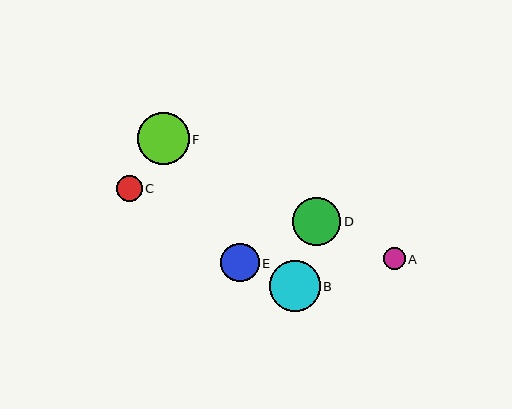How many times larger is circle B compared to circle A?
Circle B is approximately 2.3 times the size of circle A.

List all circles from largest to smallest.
From largest to smallest: F, B, D, E, C, A.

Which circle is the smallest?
Circle A is the smallest with a size of approximately 22 pixels.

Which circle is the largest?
Circle F is the largest with a size of approximately 52 pixels.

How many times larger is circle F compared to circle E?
Circle F is approximately 1.4 times the size of circle E.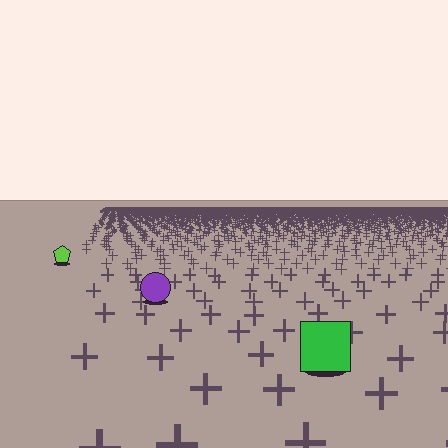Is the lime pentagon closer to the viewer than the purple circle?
No. The purple circle is closer — you can tell from the texture gradient: the ground texture is coarser near it.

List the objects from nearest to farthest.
From nearest to farthest: the green square, the purple circle, the lime pentagon.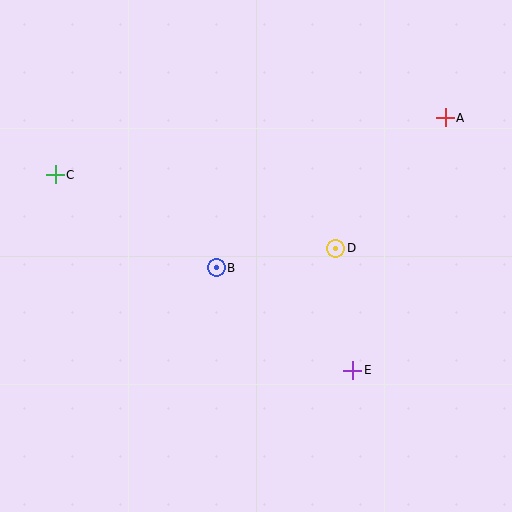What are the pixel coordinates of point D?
Point D is at (336, 248).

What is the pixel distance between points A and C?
The distance between A and C is 394 pixels.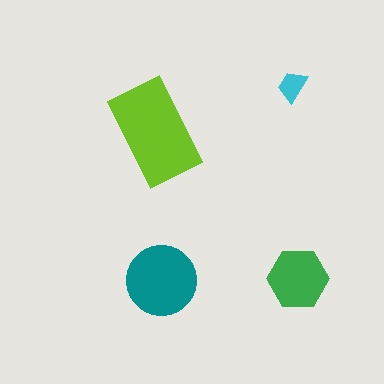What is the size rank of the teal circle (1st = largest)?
2nd.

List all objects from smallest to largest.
The cyan trapezoid, the green hexagon, the teal circle, the lime rectangle.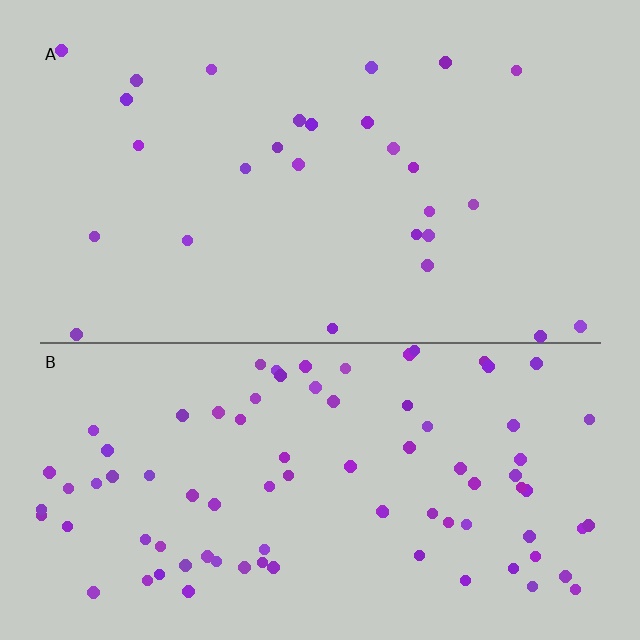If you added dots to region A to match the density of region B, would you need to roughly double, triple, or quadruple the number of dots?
Approximately triple.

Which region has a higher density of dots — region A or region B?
B (the bottom).